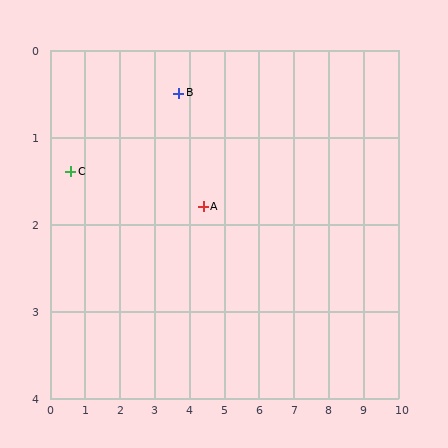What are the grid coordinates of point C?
Point C is at approximately (0.6, 1.4).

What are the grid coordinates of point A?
Point A is at approximately (4.4, 1.8).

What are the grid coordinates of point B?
Point B is at approximately (3.7, 0.5).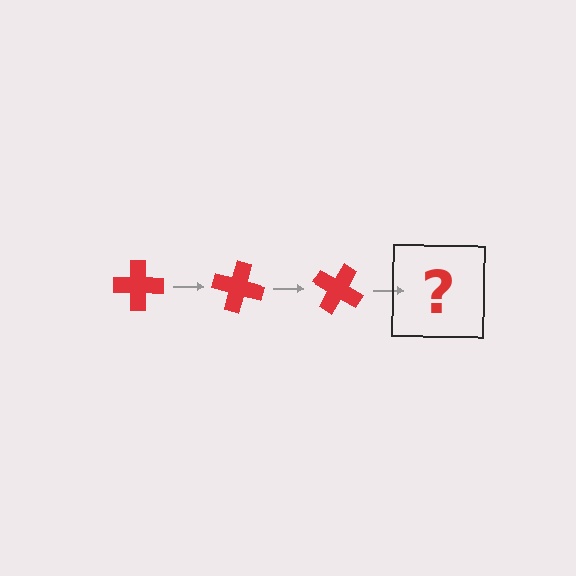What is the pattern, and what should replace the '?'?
The pattern is that the cross rotates 15 degrees each step. The '?' should be a red cross rotated 45 degrees.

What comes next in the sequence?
The next element should be a red cross rotated 45 degrees.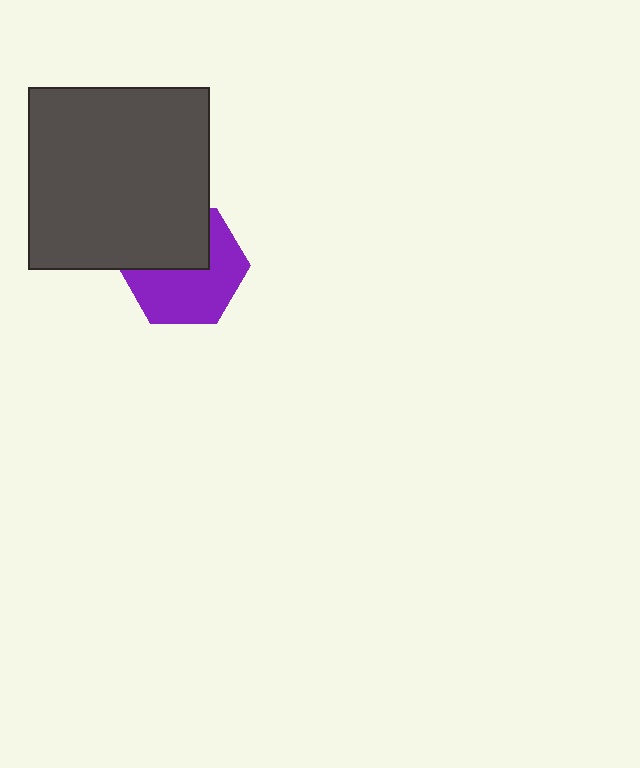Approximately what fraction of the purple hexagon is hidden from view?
Roughly 41% of the purple hexagon is hidden behind the dark gray square.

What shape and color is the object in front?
The object in front is a dark gray square.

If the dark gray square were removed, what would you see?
You would see the complete purple hexagon.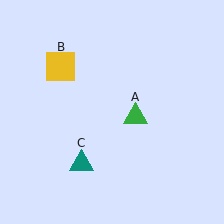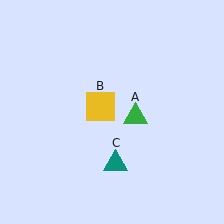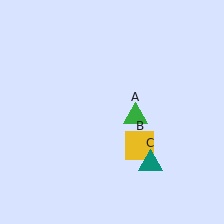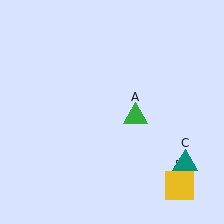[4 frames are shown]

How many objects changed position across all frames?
2 objects changed position: yellow square (object B), teal triangle (object C).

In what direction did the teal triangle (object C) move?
The teal triangle (object C) moved right.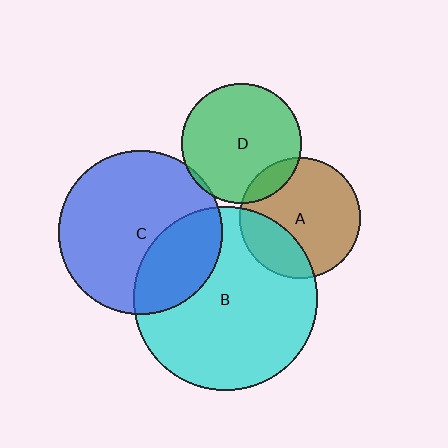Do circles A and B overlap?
Yes.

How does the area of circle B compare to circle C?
Approximately 1.3 times.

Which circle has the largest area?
Circle B (cyan).